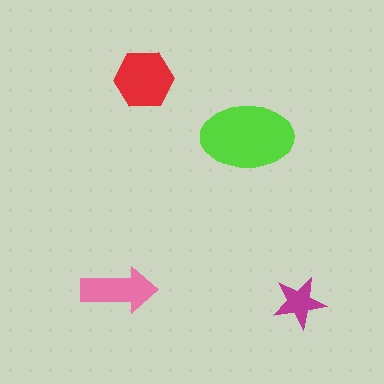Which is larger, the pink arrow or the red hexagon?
The red hexagon.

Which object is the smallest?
The magenta star.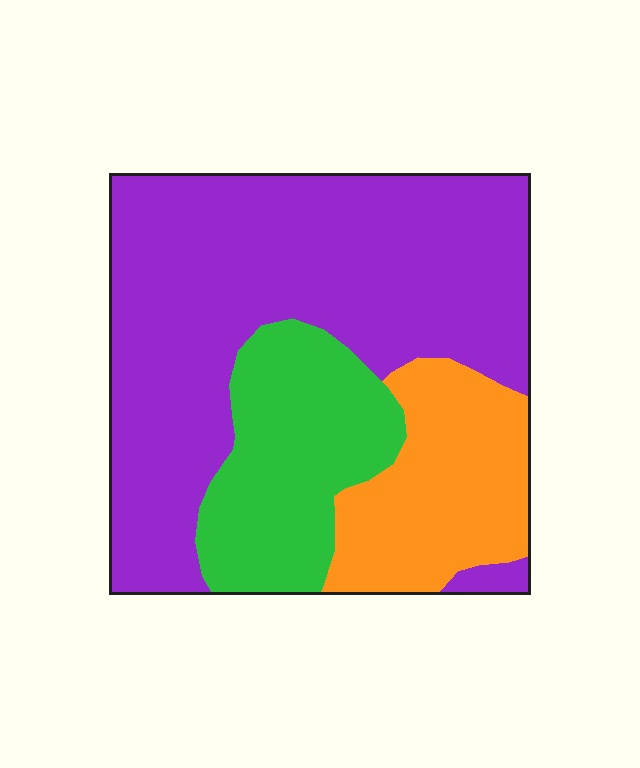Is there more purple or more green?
Purple.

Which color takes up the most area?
Purple, at roughly 60%.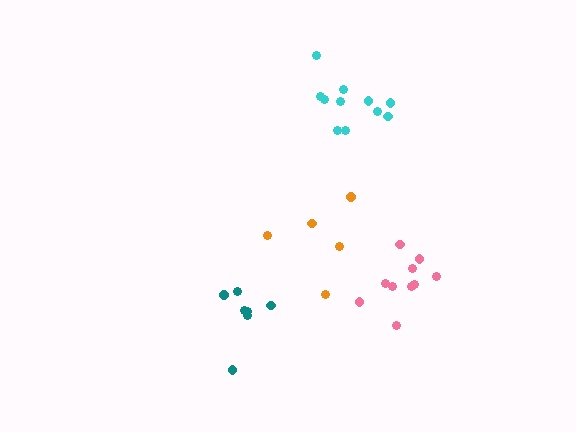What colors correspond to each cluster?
The clusters are colored: orange, teal, pink, cyan.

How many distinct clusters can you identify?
There are 4 distinct clusters.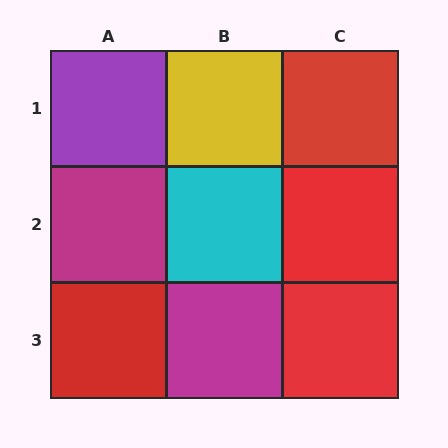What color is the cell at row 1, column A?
Purple.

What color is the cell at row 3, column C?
Red.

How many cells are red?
4 cells are red.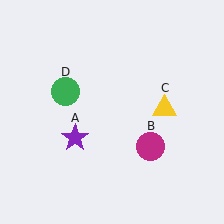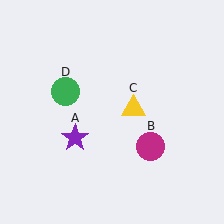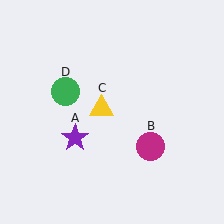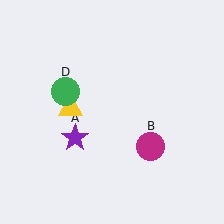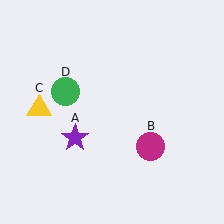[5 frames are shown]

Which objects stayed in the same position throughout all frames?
Purple star (object A) and magenta circle (object B) and green circle (object D) remained stationary.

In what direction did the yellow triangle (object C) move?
The yellow triangle (object C) moved left.